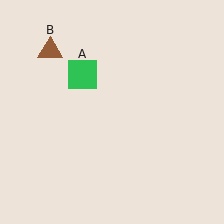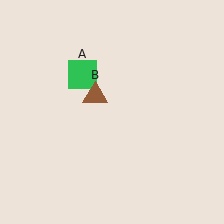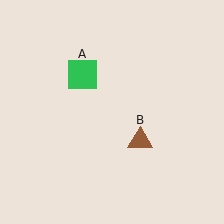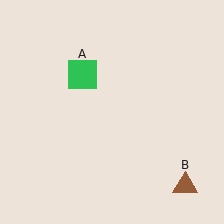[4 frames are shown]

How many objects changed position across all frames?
1 object changed position: brown triangle (object B).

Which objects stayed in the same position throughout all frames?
Green square (object A) remained stationary.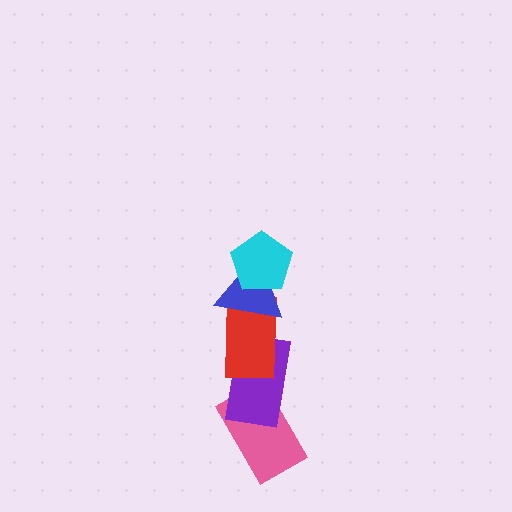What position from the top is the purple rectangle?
The purple rectangle is 4th from the top.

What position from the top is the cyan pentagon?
The cyan pentagon is 1st from the top.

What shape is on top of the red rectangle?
The blue triangle is on top of the red rectangle.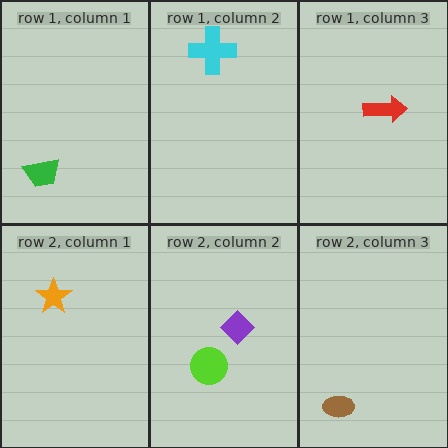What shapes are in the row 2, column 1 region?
The orange star.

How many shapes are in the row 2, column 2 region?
2.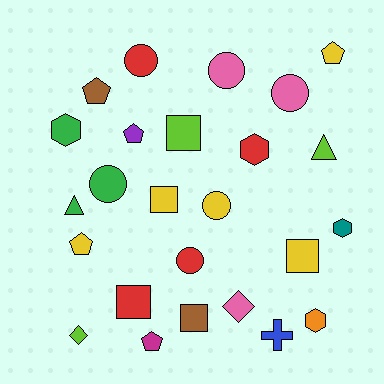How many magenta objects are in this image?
There is 1 magenta object.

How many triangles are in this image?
There are 2 triangles.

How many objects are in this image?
There are 25 objects.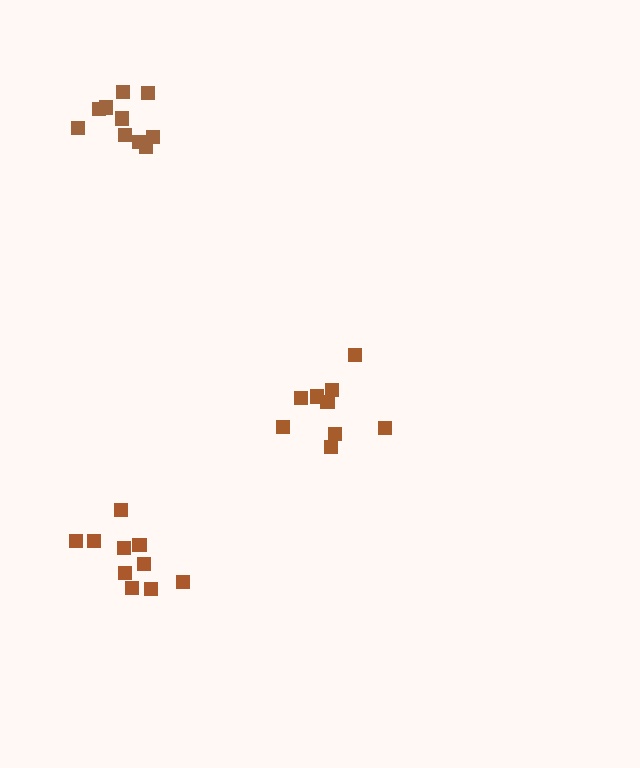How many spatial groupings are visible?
There are 3 spatial groupings.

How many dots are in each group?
Group 1: 9 dots, Group 2: 10 dots, Group 3: 10 dots (29 total).